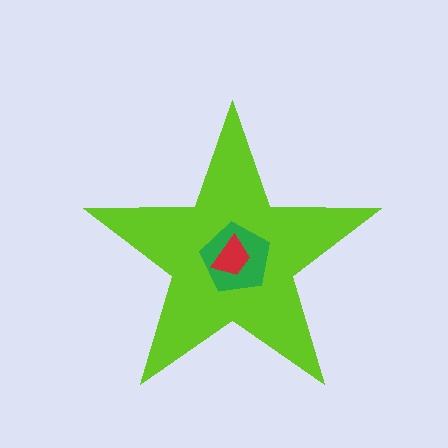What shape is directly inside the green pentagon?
The red trapezoid.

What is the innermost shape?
The red trapezoid.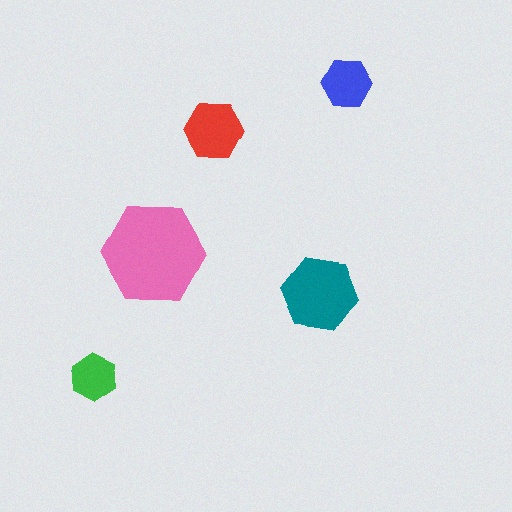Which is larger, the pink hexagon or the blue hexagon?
The pink one.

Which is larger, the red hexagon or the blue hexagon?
The red one.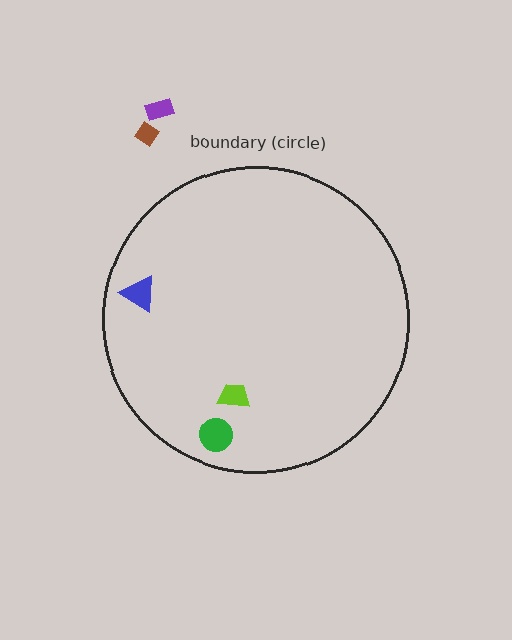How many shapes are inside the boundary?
3 inside, 2 outside.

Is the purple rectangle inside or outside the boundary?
Outside.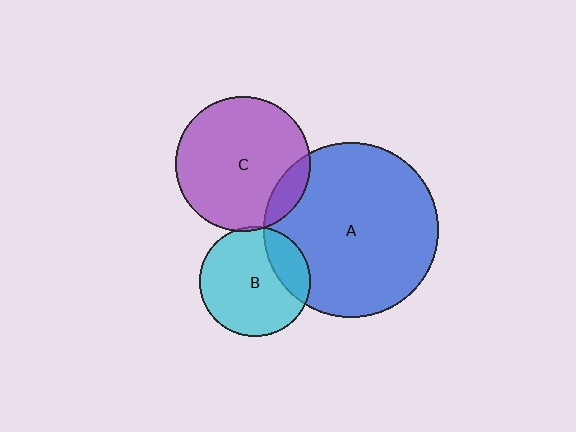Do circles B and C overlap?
Yes.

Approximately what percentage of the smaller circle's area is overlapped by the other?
Approximately 5%.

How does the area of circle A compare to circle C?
Approximately 1.7 times.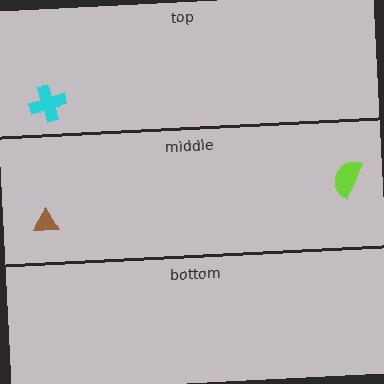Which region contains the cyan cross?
The top region.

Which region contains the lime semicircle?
The middle region.